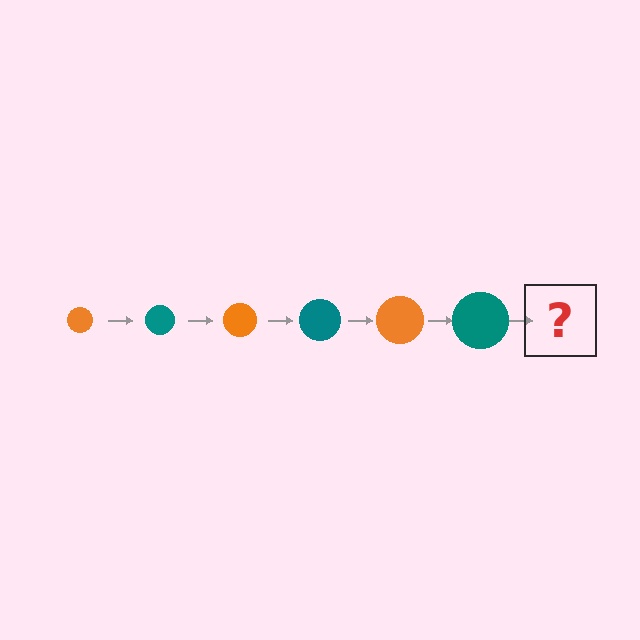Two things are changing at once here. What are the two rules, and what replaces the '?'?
The two rules are that the circle grows larger each step and the color cycles through orange and teal. The '?' should be an orange circle, larger than the previous one.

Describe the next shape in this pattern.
It should be an orange circle, larger than the previous one.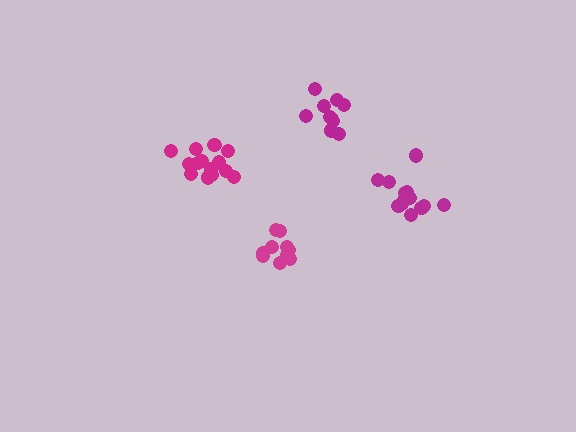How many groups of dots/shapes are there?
There are 4 groups.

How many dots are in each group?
Group 1: 14 dots, Group 2: 10 dots, Group 3: 13 dots, Group 4: 10 dots (47 total).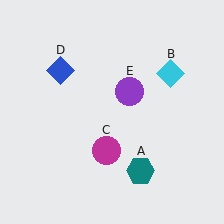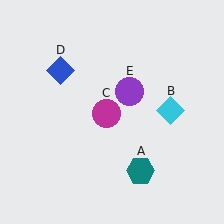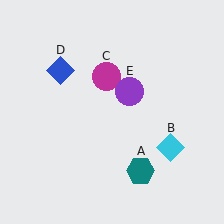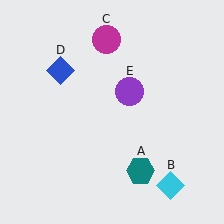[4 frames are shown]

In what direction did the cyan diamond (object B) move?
The cyan diamond (object B) moved down.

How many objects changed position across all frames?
2 objects changed position: cyan diamond (object B), magenta circle (object C).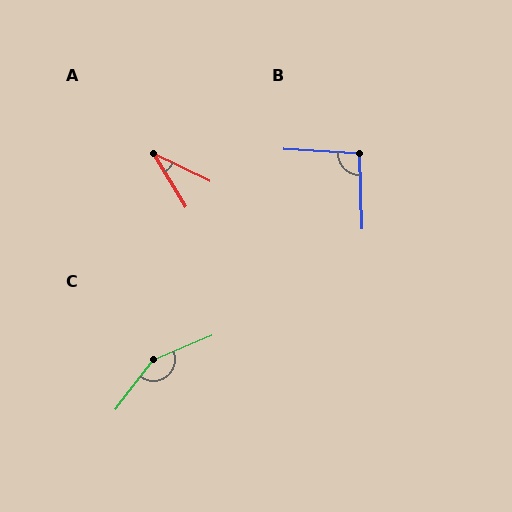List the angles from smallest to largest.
A (33°), B (95°), C (150°).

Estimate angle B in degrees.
Approximately 95 degrees.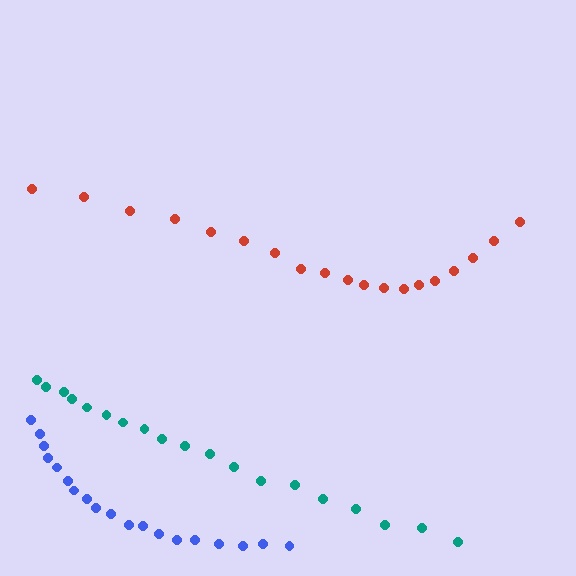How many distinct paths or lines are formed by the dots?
There are 3 distinct paths.